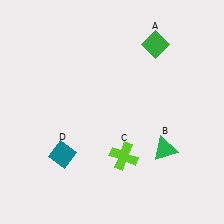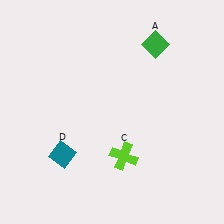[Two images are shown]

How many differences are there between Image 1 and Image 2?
There is 1 difference between the two images.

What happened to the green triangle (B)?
The green triangle (B) was removed in Image 2. It was in the bottom-right area of Image 1.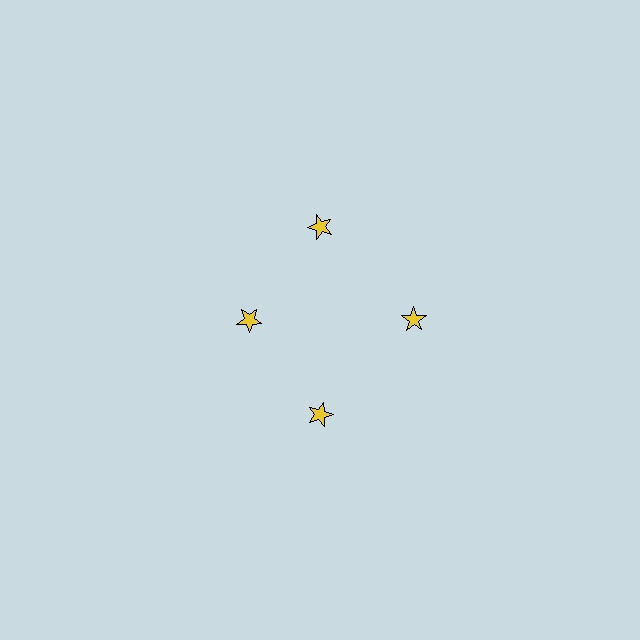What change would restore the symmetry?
The symmetry would be restored by moving it outward, back onto the ring so that all 4 stars sit at equal angles and equal distance from the center.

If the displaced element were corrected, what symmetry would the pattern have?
It would have 4-fold rotational symmetry — the pattern would map onto itself every 90 degrees.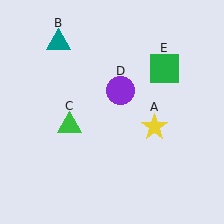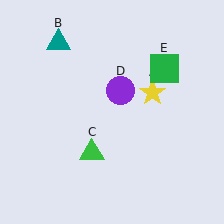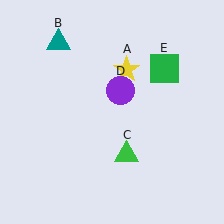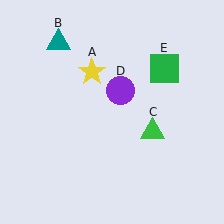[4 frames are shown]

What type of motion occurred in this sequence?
The yellow star (object A), green triangle (object C) rotated counterclockwise around the center of the scene.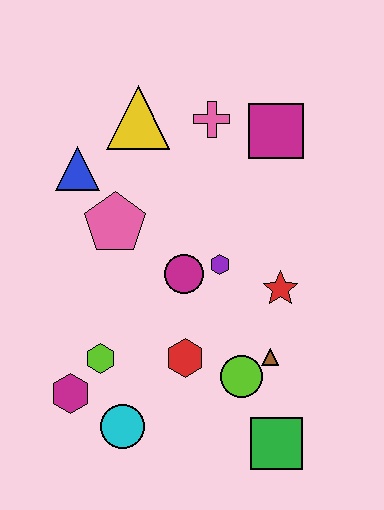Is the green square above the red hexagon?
No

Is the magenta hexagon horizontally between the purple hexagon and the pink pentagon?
No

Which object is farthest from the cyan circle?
The magenta square is farthest from the cyan circle.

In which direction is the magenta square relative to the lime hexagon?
The magenta square is above the lime hexagon.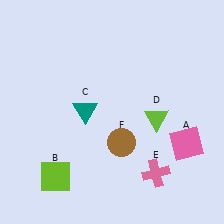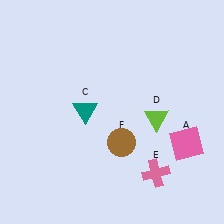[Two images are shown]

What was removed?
The lime square (B) was removed in Image 2.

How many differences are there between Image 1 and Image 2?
There is 1 difference between the two images.